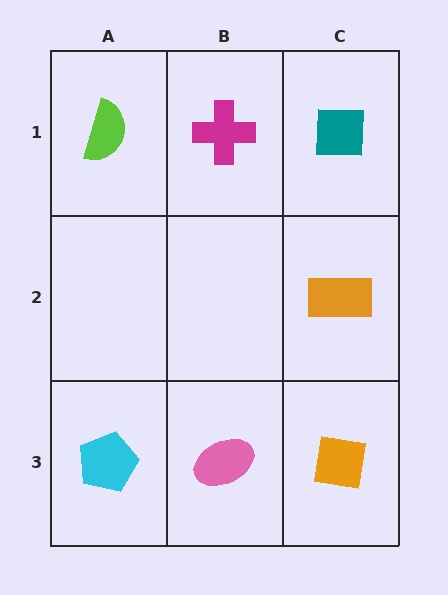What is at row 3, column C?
An orange square.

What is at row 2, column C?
An orange rectangle.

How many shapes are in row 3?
3 shapes.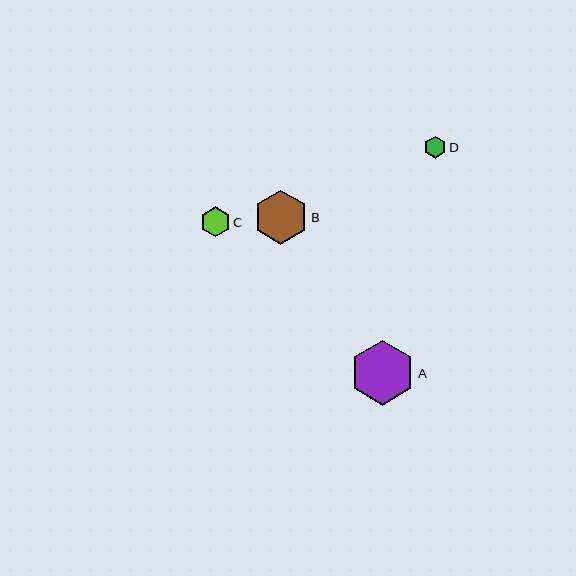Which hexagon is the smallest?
Hexagon D is the smallest with a size of approximately 22 pixels.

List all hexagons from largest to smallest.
From largest to smallest: A, B, C, D.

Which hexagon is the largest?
Hexagon A is the largest with a size of approximately 65 pixels.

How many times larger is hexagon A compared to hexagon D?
Hexagon A is approximately 2.9 times the size of hexagon D.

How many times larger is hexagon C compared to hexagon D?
Hexagon C is approximately 1.4 times the size of hexagon D.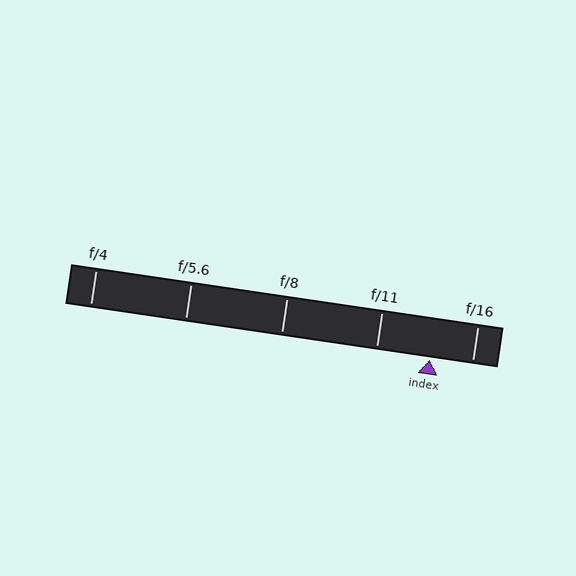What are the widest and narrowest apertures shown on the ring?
The widest aperture shown is f/4 and the narrowest is f/16.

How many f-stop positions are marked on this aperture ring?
There are 5 f-stop positions marked.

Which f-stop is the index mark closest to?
The index mark is closest to f/16.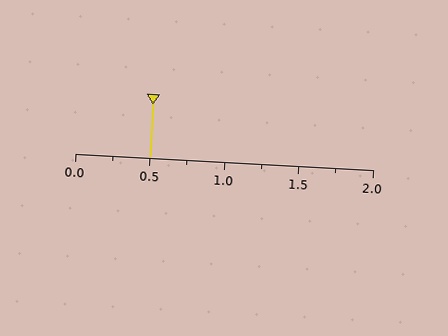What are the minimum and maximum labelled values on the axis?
The axis runs from 0.0 to 2.0.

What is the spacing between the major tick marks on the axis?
The major ticks are spaced 0.5 apart.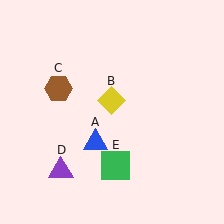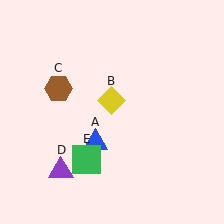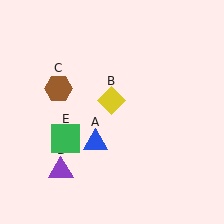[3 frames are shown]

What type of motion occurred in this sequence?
The green square (object E) rotated clockwise around the center of the scene.